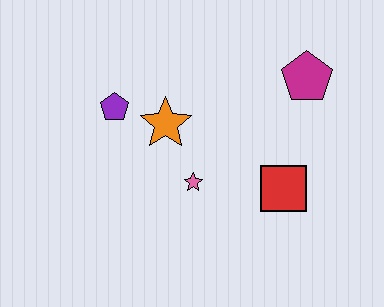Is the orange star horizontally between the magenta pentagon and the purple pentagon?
Yes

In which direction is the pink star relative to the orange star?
The pink star is below the orange star.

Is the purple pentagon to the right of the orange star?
No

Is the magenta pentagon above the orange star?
Yes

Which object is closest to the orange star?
The purple pentagon is closest to the orange star.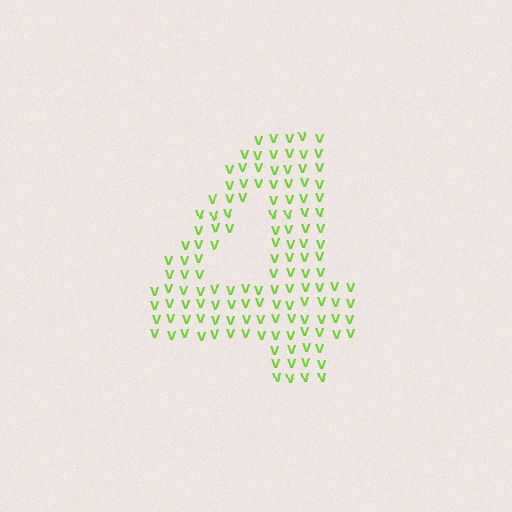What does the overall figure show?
The overall figure shows the digit 4.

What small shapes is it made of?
It is made of small letter V's.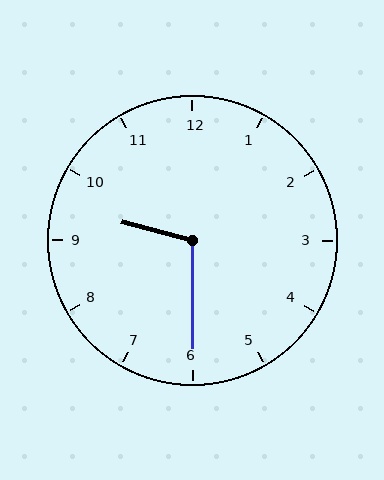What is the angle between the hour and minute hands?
Approximately 105 degrees.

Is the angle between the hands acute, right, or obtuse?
It is obtuse.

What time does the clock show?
9:30.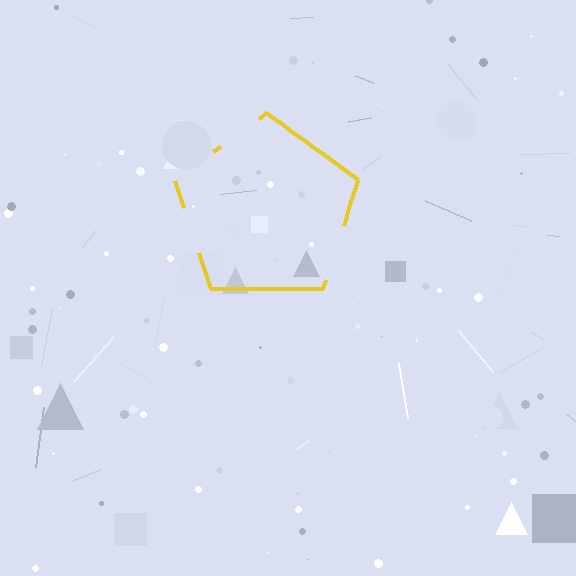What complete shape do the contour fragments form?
The contour fragments form a pentagon.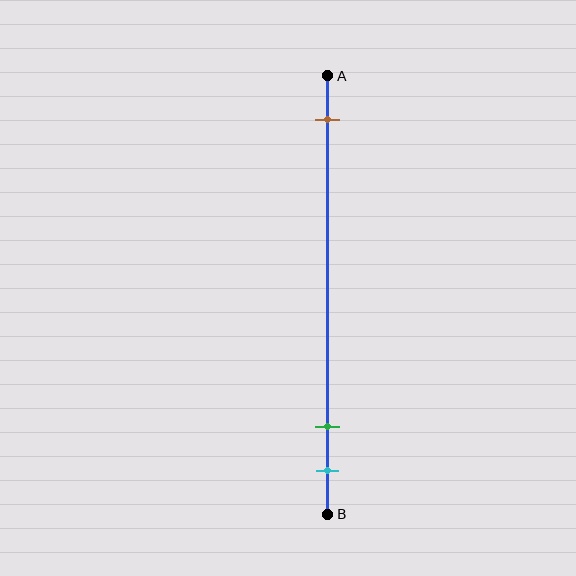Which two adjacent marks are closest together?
The green and cyan marks are the closest adjacent pair.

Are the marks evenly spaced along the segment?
No, the marks are not evenly spaced.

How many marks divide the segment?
There are 3 marks dividing the segment.